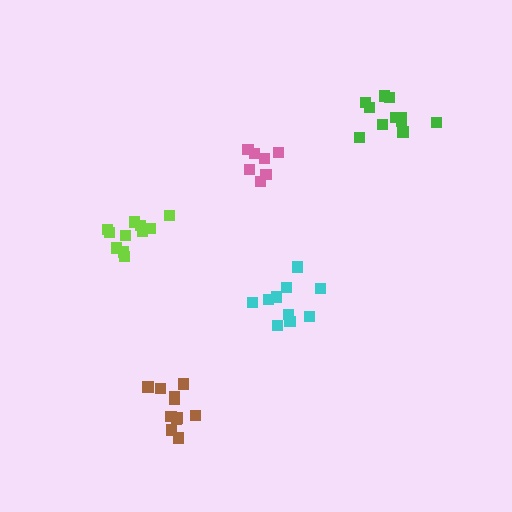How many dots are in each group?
Group 1: 7 dots, Group 2: 11 dots, Group 3: 11 dots, Group 4: 10 dots, Group 5: 11 dots (50 total).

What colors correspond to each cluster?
The clusters are colored: pink, brown, green, cyan, lime.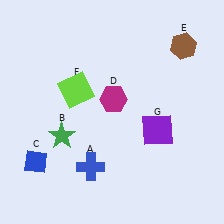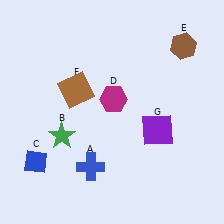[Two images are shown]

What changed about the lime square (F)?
In Image 1, F is lime. In Image 2, it changed to brown.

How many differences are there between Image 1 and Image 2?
There is 1 difference between the two images.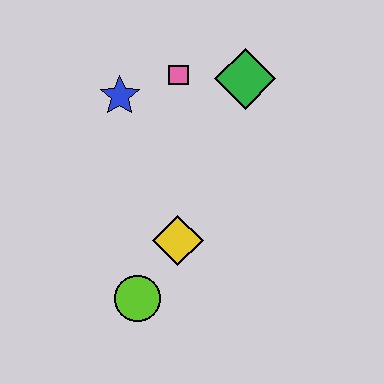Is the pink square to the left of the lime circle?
No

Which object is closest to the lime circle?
The yellow diamond is closest to the lime circle.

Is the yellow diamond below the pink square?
Yes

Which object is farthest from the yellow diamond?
The green diamond is farthest from the yellow diamond.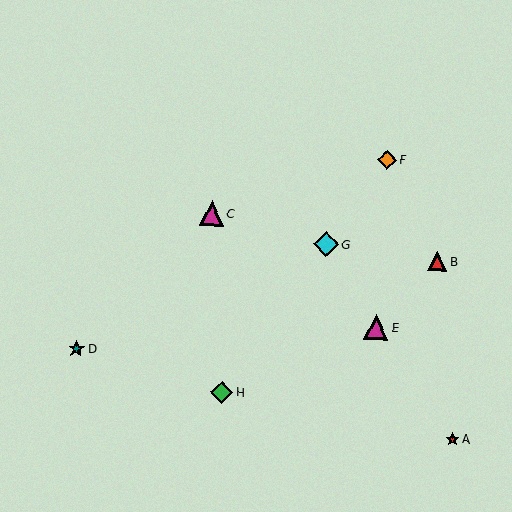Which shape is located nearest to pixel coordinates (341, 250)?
The cyan diamond (labeled G) at (326, 244) is nearest to that location.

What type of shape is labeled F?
Shape F is an orange diamond.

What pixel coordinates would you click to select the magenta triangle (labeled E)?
Click at (376, 327) to select the magenta triangle E.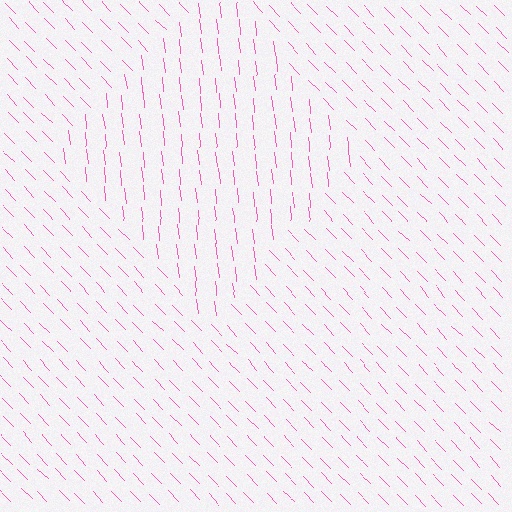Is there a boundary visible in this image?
Yes, there is a texture boundary formed by a change in line orientation.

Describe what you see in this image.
The image is filled with small pink line segments. A diamond region in the image has lines oriented differently from the surrounding lines, creating a visible texture boundary.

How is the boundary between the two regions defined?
The boundary is defined purely by a change in line orientation (approximately 38 degrees difference). All lines are the same color and thickness.